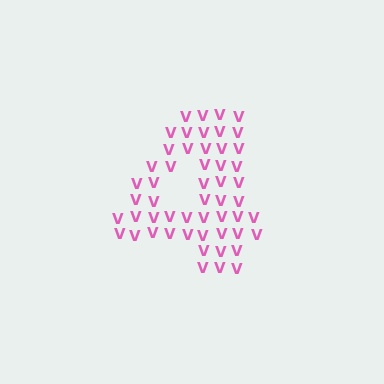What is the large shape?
The large shape is the digit 4.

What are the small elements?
The small elements are letter V's.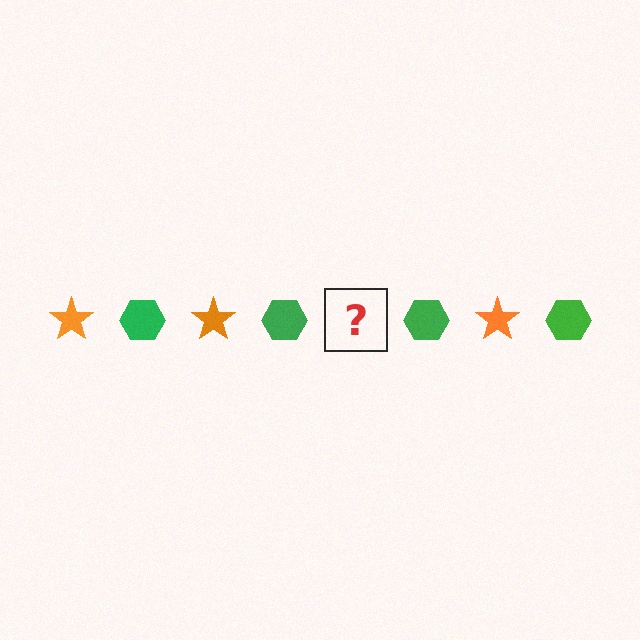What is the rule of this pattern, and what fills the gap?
The rule is that the pattern alternates between orange star and green hexagon. The gap should be filled with an orange star.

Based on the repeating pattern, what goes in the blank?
The blank should be an orange star.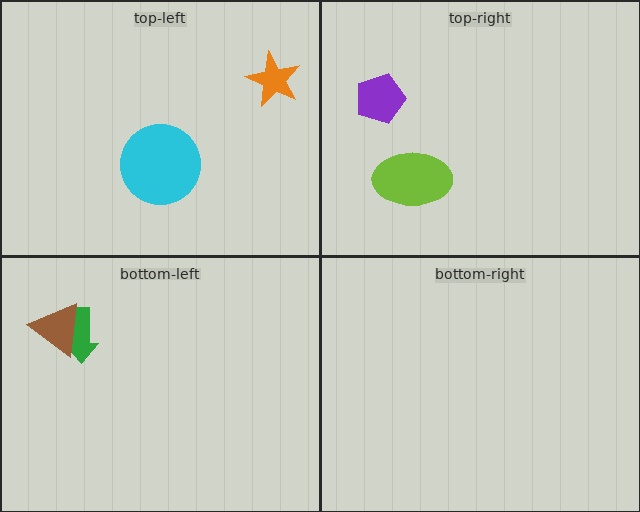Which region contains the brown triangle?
The bottom-left region.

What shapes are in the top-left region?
The orange star, the cyan circle.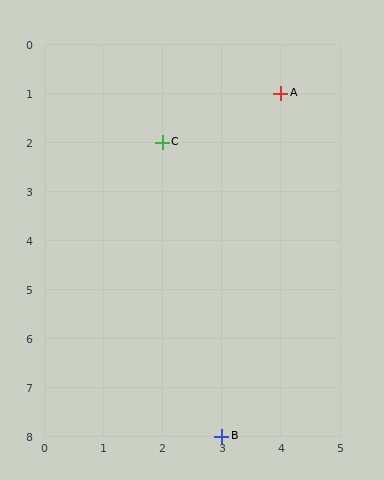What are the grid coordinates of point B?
Point B is at grid coordinates (3, 8).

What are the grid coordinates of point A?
Point A is at grid coordinates (4, 1).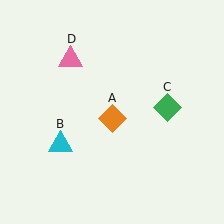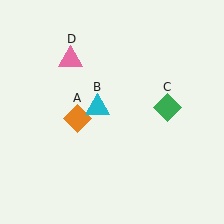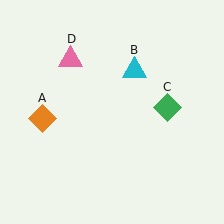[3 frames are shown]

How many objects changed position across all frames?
2 objects changed position: orange diamond (object A), cyan triangle (object B).